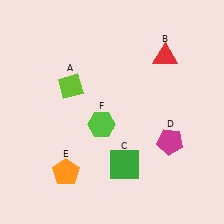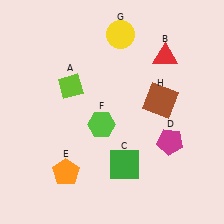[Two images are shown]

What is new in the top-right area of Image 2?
A brown square (H) was added in the top-right area of Image 2.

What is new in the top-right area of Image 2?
A yellow circle (G) was added in the top-right area of Image 2.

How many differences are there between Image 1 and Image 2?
There are 2 differences between the two images.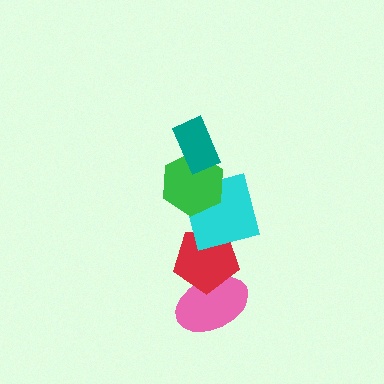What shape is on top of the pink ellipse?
The red pentagon is on top of the pink ellipse.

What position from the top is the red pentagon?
The red pentagon is 4th from the top.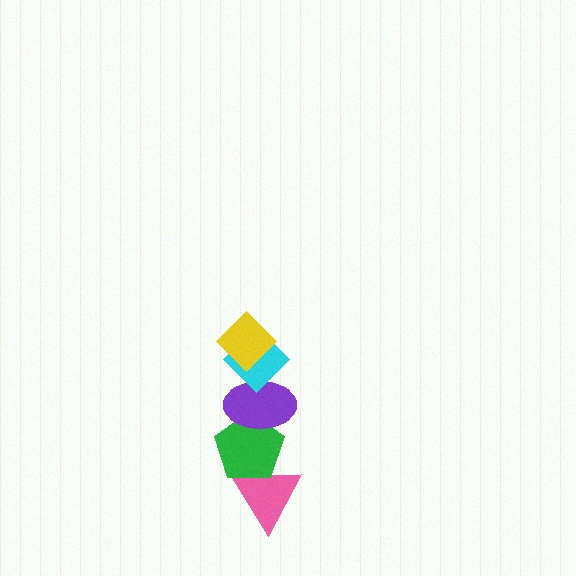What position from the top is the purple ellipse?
The purple ellipse is 3rd from the top.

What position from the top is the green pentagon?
The green pentagon is 4th from the top.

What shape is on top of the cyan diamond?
The yellow diamond is on top of the cyan diamond.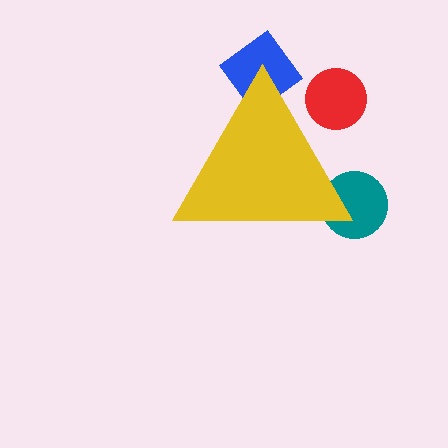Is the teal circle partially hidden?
Yes, the teal circle is partially hidden behind the yellow triangle.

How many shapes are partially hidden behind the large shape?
3 shapes are partially hidden.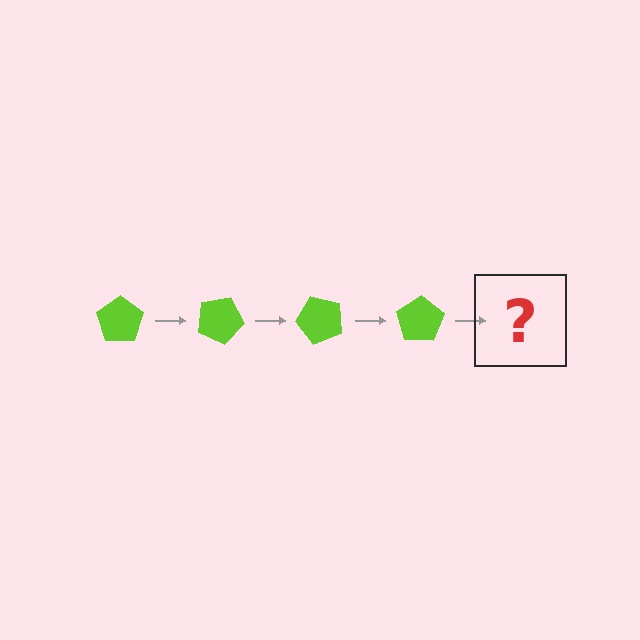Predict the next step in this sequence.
The next step is a lime pentagon rotated 100 degrees.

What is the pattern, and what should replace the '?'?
The pattern is that the pentagon rotates 25 degrees each step. The '?' should be a lime pentagon rotated 100 degrees.